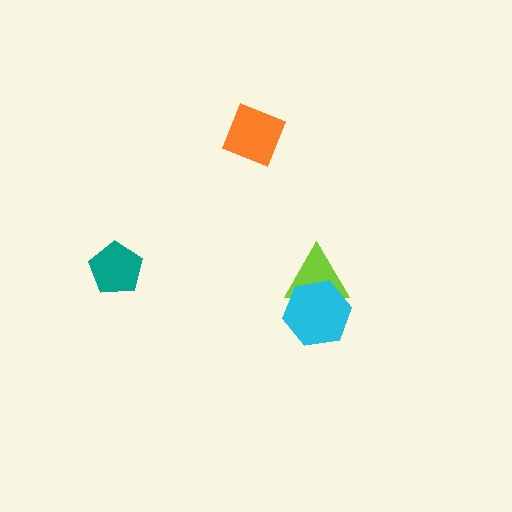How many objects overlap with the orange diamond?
0 objects overlap with the orange diamond.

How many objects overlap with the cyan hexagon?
1 object overlaps with the cyan hexagon.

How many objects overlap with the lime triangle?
1 object overlaps with the lime triangle.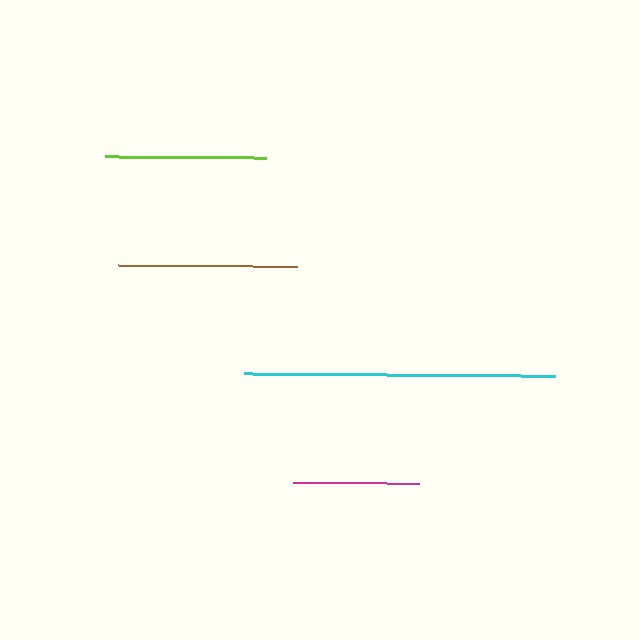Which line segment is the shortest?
The magenta line is the shortest at approximately 126 pixels.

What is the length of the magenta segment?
The magenta segment is approximately 126 pixels long.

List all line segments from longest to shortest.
From longest to shortest: cyan, brown, lime, magenta.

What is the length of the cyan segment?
The cyan segment is approximately 311 pixels long.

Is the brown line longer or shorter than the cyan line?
The cyan line is longer than the brown line.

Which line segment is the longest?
The cyan line is the longest at approximately 311 pixels.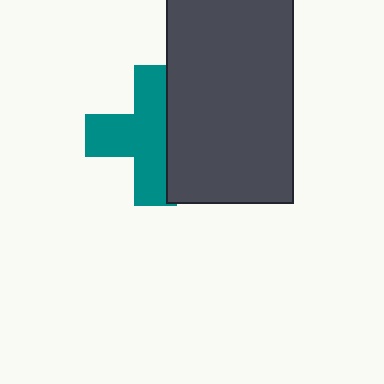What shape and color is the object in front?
The object in front is a dark gray rectangle.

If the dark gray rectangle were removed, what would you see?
You would see the complete teal cross.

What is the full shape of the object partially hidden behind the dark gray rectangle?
The partially hidden object is a teal cross.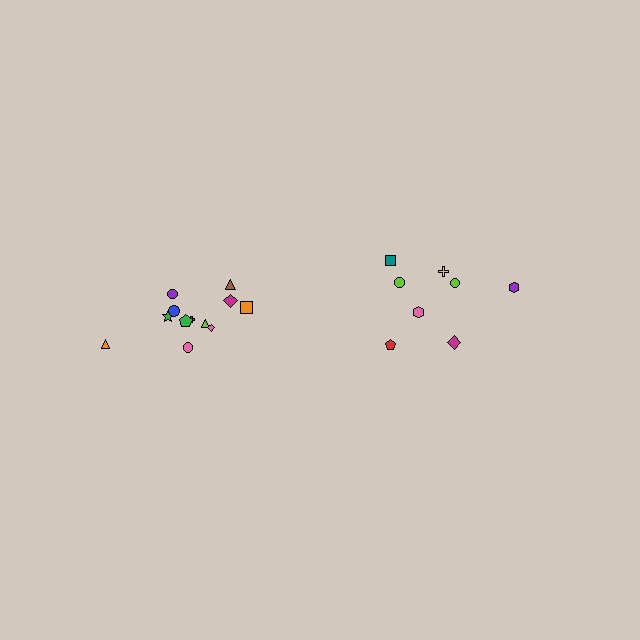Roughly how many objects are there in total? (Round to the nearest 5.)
Roughly 20 objects in total.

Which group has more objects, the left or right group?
The left group.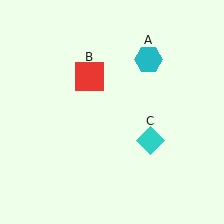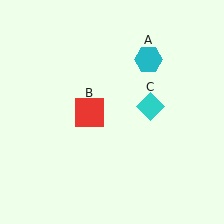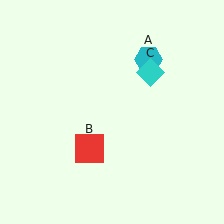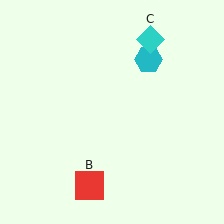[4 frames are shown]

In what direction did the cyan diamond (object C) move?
The cyan diamond (object C) moved up.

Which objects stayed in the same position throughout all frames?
Cyan hexagon (object A) remained stationary.